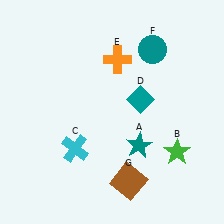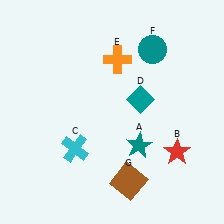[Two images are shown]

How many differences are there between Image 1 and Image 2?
There is 1 difference between the two images.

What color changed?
The star (B) changed from green in Image 1 to red in Image 2.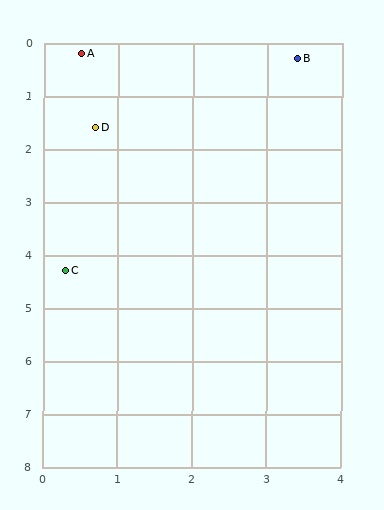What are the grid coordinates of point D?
Point D is at approximately (0.7, 1.6).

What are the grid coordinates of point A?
Point A is at approximately (0.5, 0.2).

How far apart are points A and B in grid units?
Points A and B are about 2.9 grid units apart.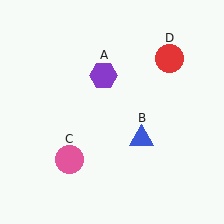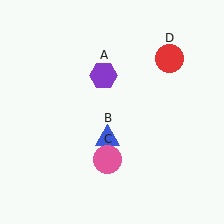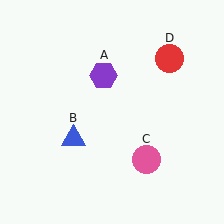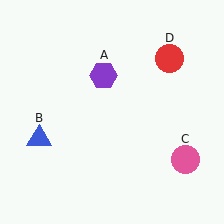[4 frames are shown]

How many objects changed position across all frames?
2 objects changed position: blue triangle (object B), pink circle (object C).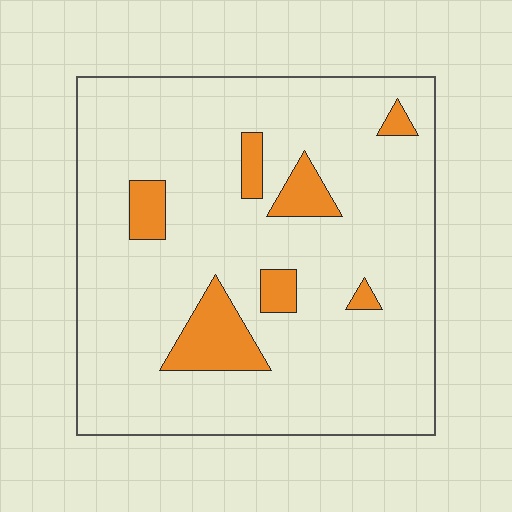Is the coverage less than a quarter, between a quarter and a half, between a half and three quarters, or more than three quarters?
Less than a quarter.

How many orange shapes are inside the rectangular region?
7.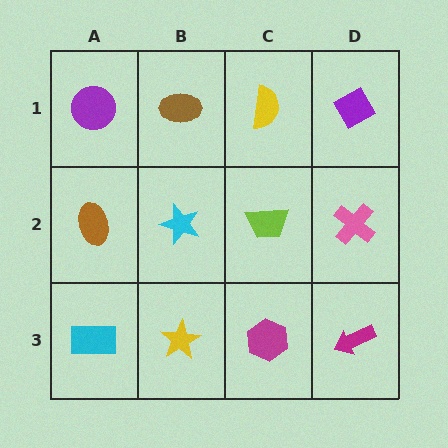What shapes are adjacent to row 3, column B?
A cyan star (row 2, column B), a cyan rectangle (row 3, column A), a magenta hexagon (row 3, column C).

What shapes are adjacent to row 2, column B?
A brown ellipse (row 1, column B), a yellow star (row 3, column B), a brown ellipse (row 2, column A), a lime trapezoid (row 2, column C).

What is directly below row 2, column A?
A cyan rectangle.